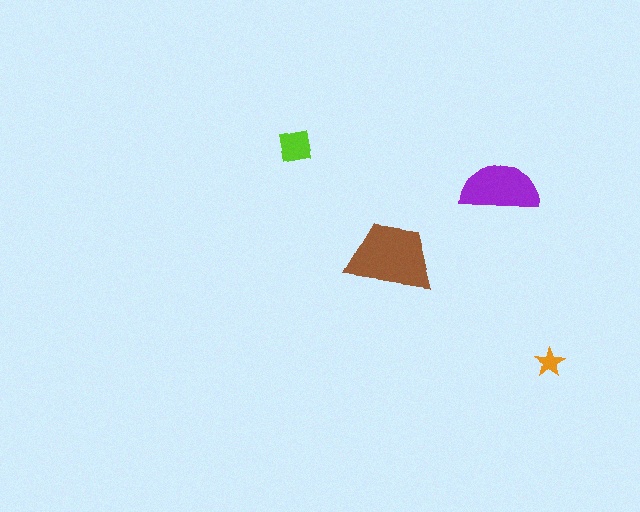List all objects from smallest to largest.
The orange star, the lime square, the purple semicircle, the brown trapezoid.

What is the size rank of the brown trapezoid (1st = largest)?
1st.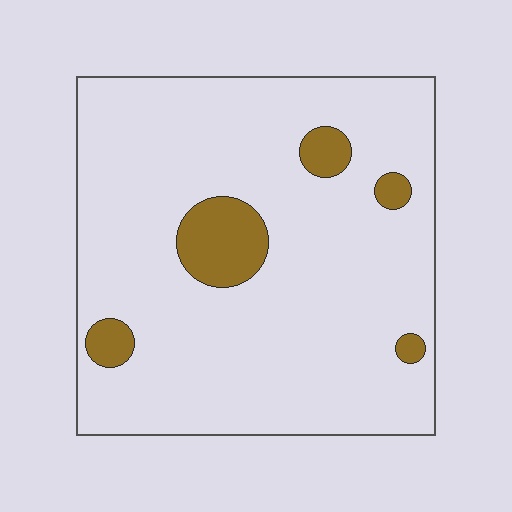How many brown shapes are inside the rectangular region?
5.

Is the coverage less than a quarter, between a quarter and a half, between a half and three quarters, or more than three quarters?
Less than a quarter.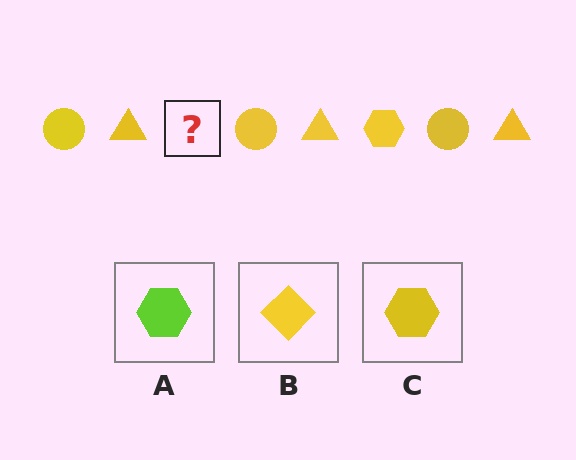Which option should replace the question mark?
Option C.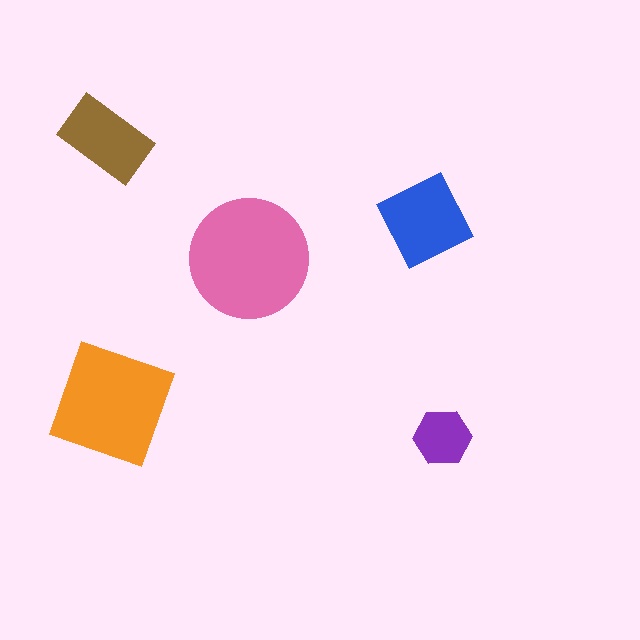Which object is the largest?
The pink circle.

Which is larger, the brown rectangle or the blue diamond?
The blue diamond.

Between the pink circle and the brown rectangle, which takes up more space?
The pink circle.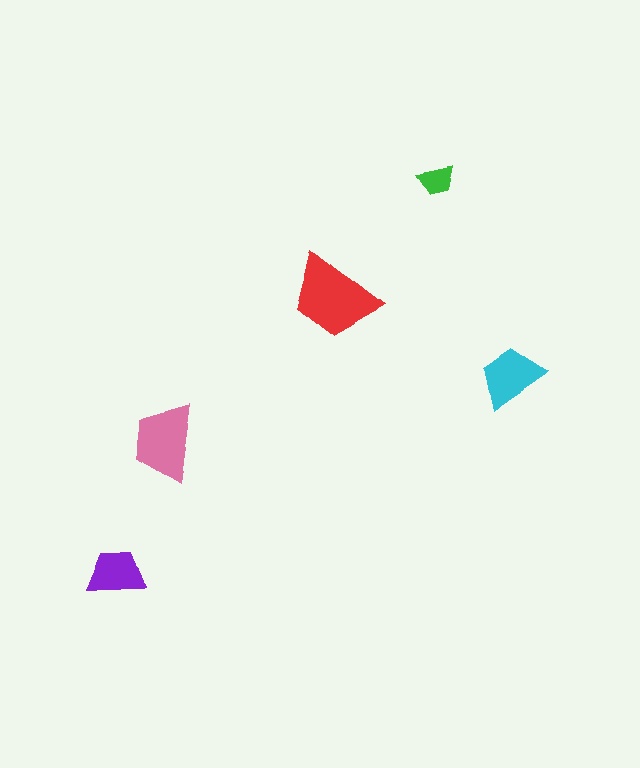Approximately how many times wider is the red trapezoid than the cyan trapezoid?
About 1.5 times wider.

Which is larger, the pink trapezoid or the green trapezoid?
The pink one.